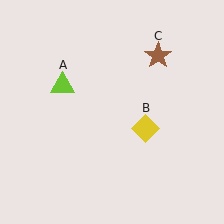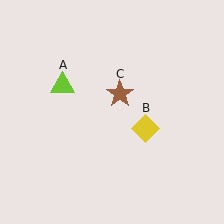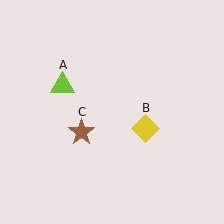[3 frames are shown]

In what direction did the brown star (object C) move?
The brown star (object C) moved down and to the left.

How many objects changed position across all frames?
1 object changed position: brown star (object C).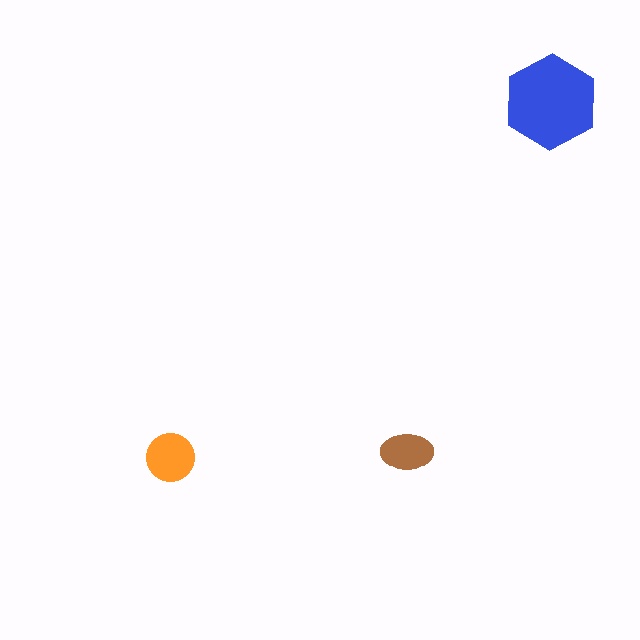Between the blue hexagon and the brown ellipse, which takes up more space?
The blue hexagon.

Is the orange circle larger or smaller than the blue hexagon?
Smaller.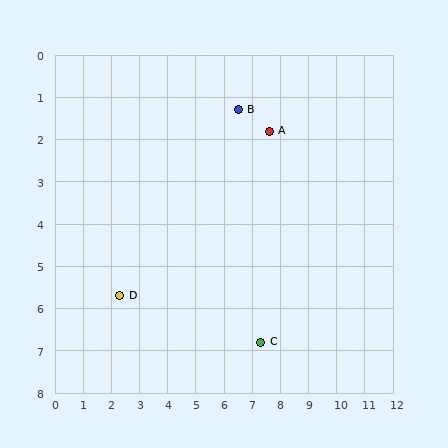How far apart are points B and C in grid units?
Points B and C are about 5.6 grid units apart.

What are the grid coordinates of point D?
Point D is at approximately (2.3, 5.7).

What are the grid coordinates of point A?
Point A is at approximately (7.6, 1.8).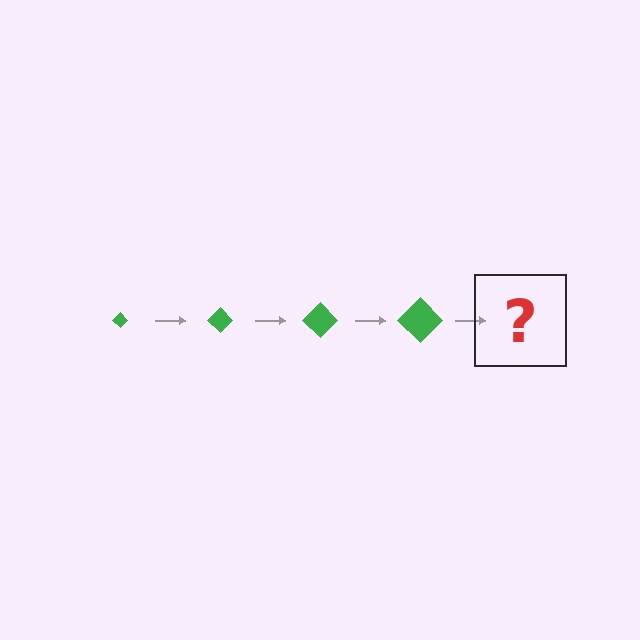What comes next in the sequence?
The next element should be a green diamond, larger than the previous one.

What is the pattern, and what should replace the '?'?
The pattern is that the diamond gets progressively larger each step. The '?' should be a green diamond, larger than the previous one.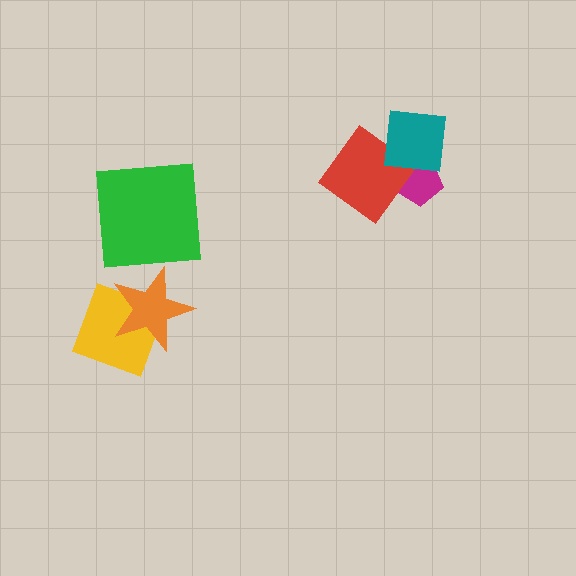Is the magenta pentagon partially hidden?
Yes, it is partially covered by another shape.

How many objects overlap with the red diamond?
2 objects overlap with the red diamond.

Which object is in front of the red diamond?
The teal square is in front of the red diamond.